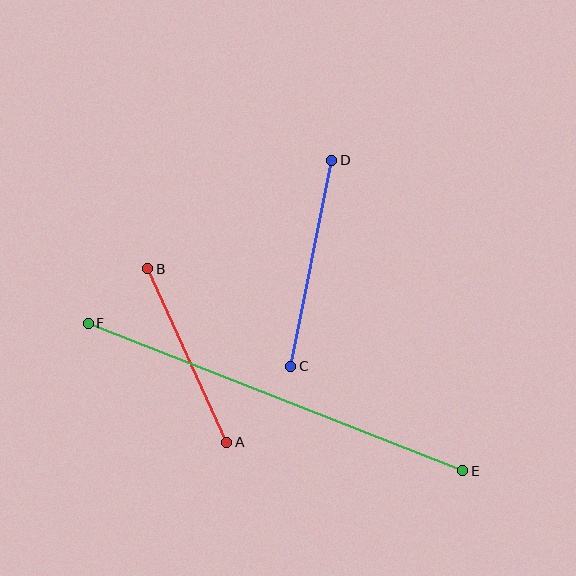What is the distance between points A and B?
The distance is approximately 191 pixels.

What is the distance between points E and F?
The distance is approximately 402 pixels.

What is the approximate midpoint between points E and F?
The midpoint is at approximately (275, 397) pixels.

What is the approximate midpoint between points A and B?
The midpoint is at approximately (187, 356) pixels.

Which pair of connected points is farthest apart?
Points E and F are farthest apart.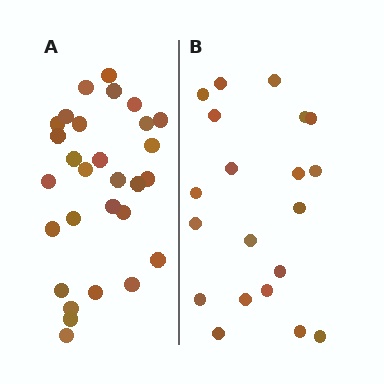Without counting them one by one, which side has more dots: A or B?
Region A (the left region) has more dots.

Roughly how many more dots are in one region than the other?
Region A has roughly 8 or so more dots than region B.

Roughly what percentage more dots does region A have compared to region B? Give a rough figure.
About 45% more.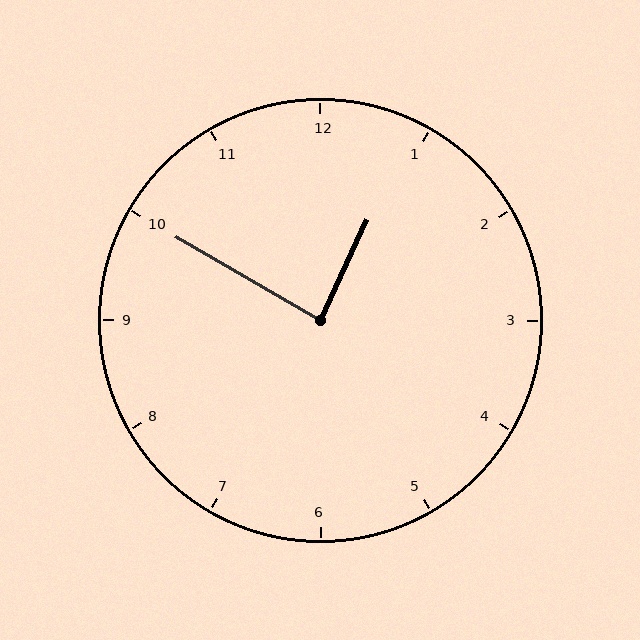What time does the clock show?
12:50.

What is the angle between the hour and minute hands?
Approximately 85 degrees.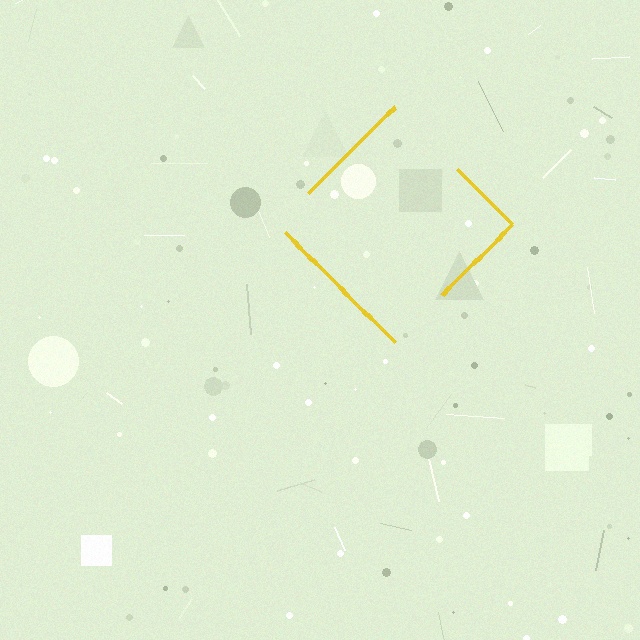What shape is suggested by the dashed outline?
The dashed outline suggests a diamond.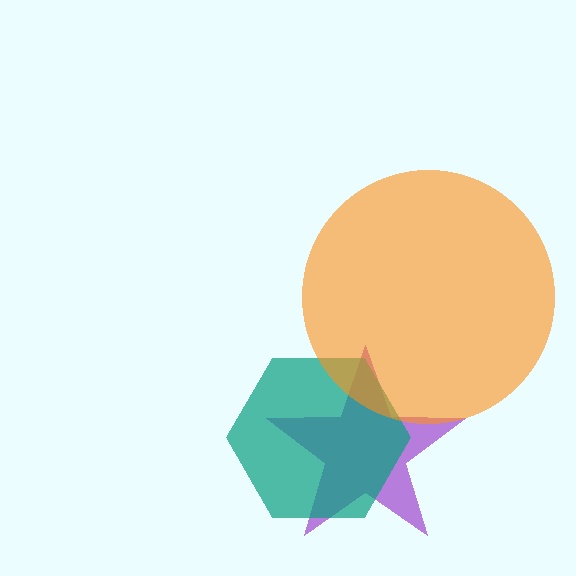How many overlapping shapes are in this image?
There are 3 overlapping shapes in the image.